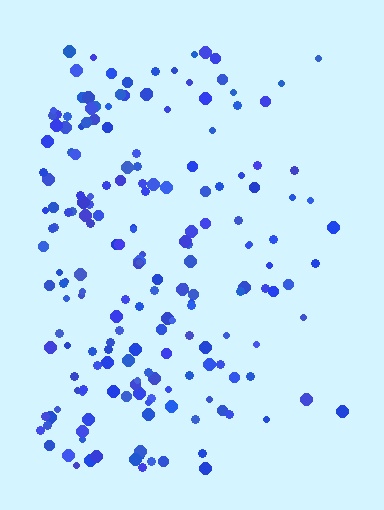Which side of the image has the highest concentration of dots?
The left.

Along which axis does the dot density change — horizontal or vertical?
Horizontal.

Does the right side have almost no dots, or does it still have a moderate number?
Still a moderate number, just noticeably fewer than the left.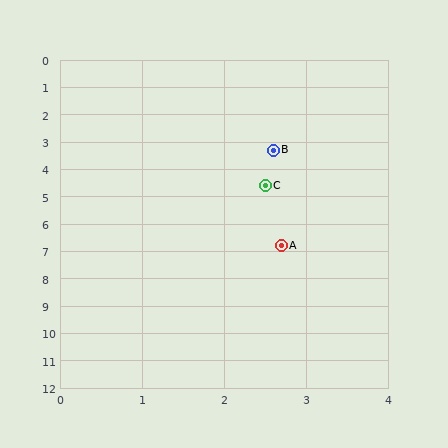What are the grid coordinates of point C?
Point C is at approximately (2.5, 4.6).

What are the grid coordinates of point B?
Point B is at approximately (2.6, 3.3).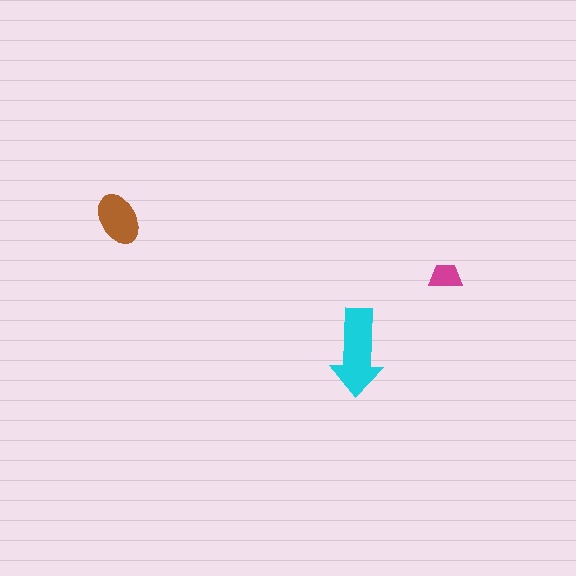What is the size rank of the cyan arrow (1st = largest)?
1st.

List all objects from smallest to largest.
The magenta trapezoid, the brown ellipse, the cyan arrow.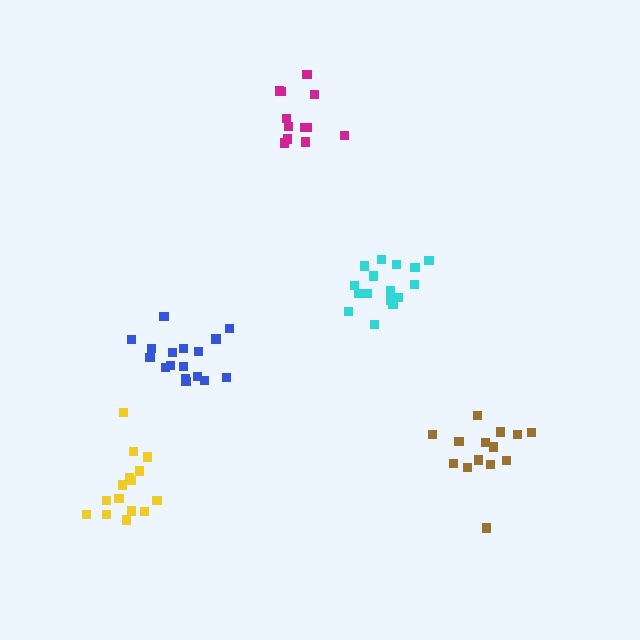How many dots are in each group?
Group 1: 16 dots, Group 2: 15 dots, Group 3: 17 dots, Group 4: 12 dots, Group 5: 14 dots (74 total).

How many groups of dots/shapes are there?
There are 5 groups.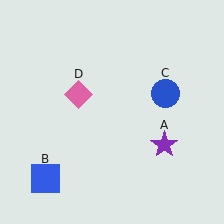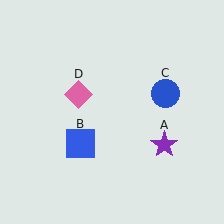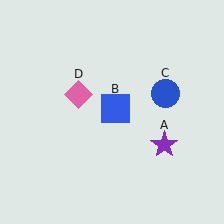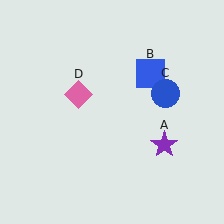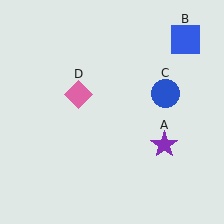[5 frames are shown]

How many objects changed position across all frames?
1 object changed position: blue square (object B).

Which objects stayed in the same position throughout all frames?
Purple star (object A) and blue circle (object C) and pink diamond (object D) remained stationary.